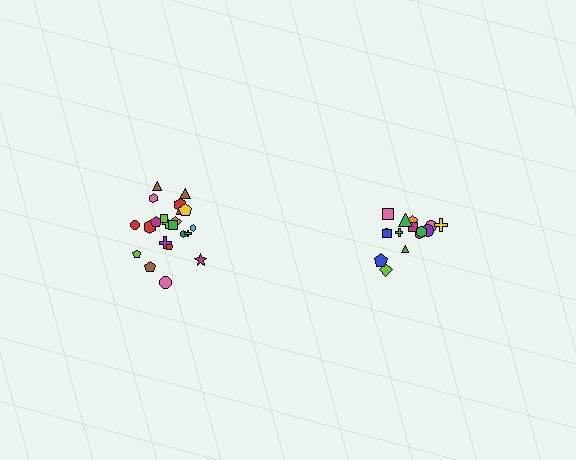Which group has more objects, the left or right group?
The left group.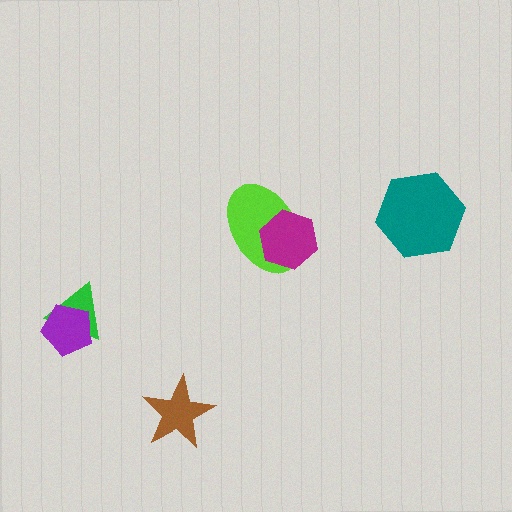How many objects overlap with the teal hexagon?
0 objects overlap with the teal hexagon.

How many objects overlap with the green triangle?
1 object overlaps with the green triangle.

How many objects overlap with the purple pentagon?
1 object overlaps with the purple pentagon.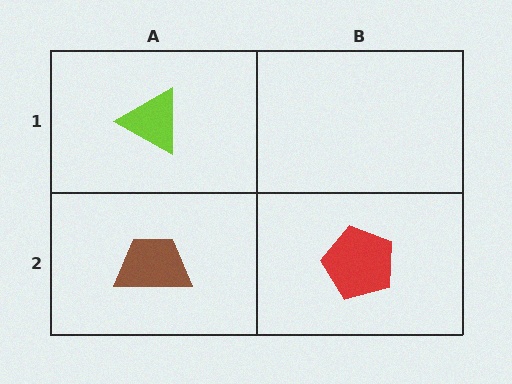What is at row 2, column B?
A red pentagon.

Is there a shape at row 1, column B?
No, that cell is empty.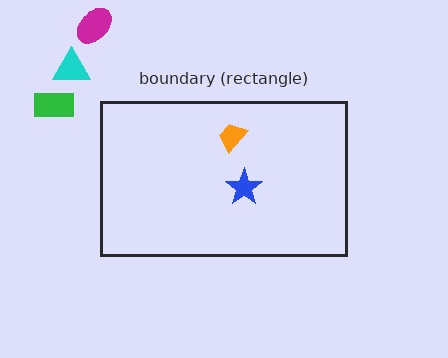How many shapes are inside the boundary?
2 inside, 3 outside.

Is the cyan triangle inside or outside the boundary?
Outside.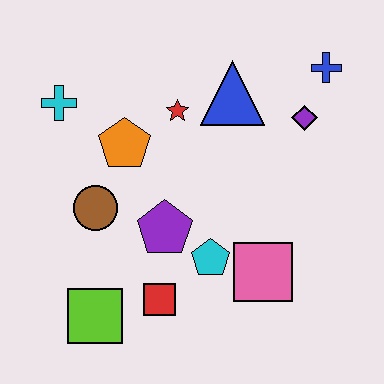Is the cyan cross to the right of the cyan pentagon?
No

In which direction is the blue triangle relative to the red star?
The blue triangle is to the right of the red star.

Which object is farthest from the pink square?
The cyan cross is farthest from the pink square.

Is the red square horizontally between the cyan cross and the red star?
Yes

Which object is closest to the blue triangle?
The red star is closest to the blue triangle.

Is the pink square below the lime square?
No